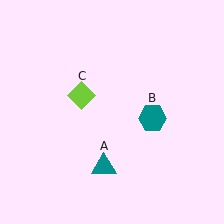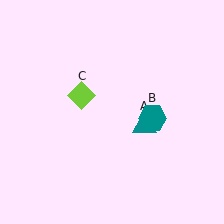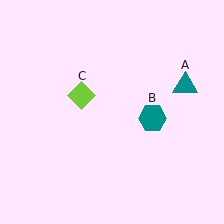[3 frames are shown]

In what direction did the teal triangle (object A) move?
The teal triangle (object A) moved up and to the right.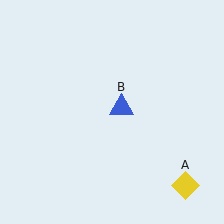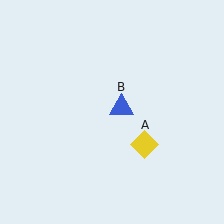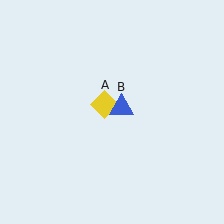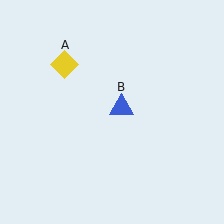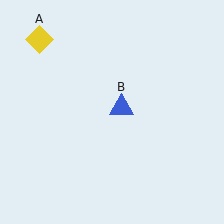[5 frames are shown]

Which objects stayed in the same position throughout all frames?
Blue triangle (object B) remained stationary.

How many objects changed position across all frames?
1 object changed position: yellow diamond (object A).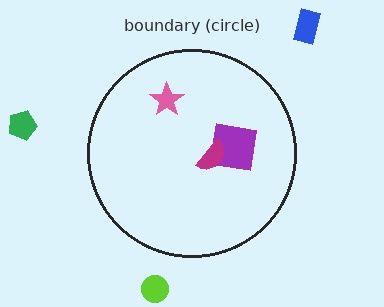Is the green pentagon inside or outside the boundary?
Outside.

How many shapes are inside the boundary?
3 inside, 3 outside.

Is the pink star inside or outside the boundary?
Inside.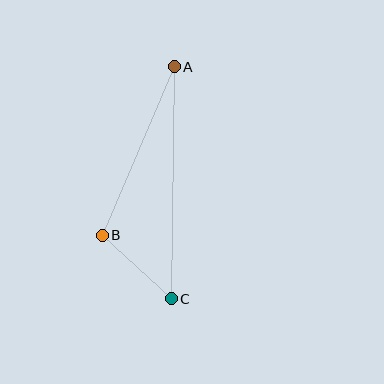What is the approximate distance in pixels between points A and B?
The distance between A and B is approximately 183 pixels.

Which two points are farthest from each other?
Points A and C are farthest from each other.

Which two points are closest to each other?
Points B and C are closest to each other.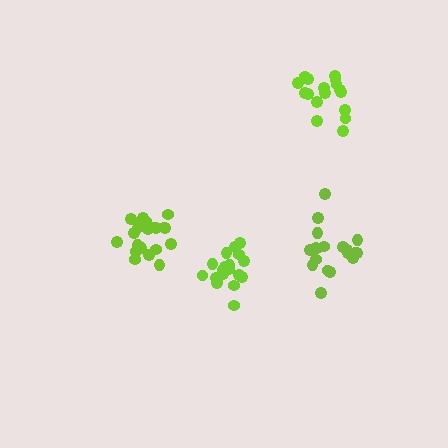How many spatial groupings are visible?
There are 4 spatial groupings.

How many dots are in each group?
Group 1: 19 dots, Group 2: 21 dots, Group 3: 17 dots, Group 4: 19 dots (76 total).